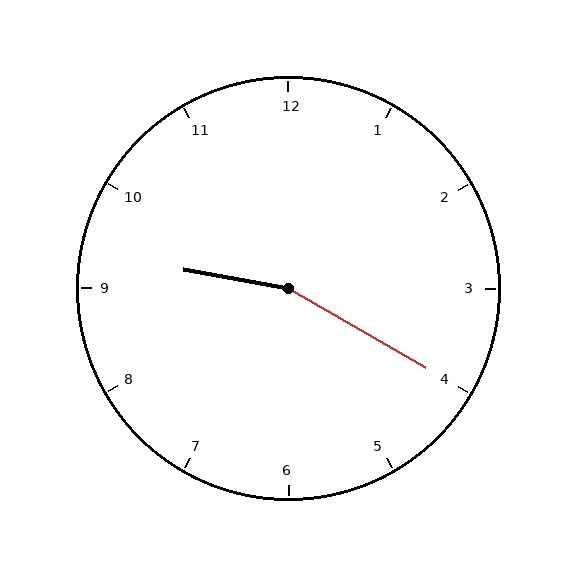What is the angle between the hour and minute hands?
Approximately 160 degrees.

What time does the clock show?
9:20.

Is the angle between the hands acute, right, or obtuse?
It is obtuse.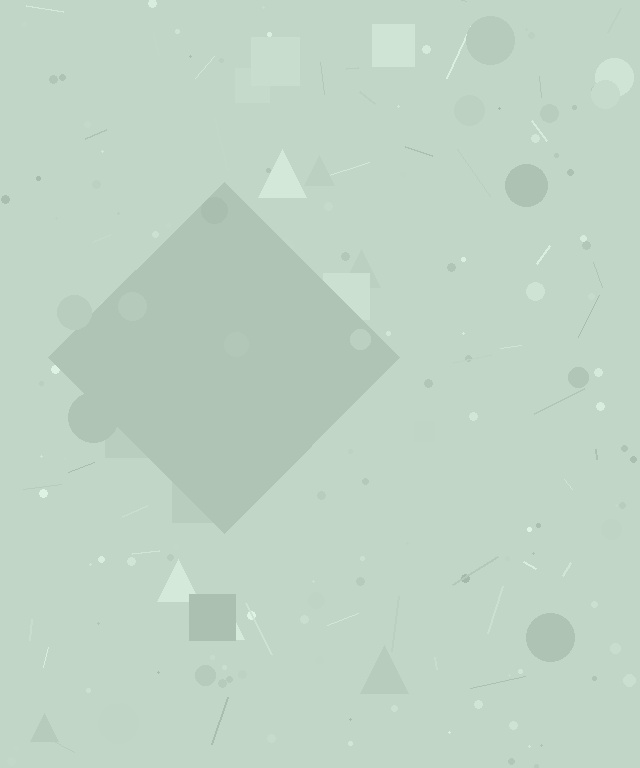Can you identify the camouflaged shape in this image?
The camouflaged shape is a diamond.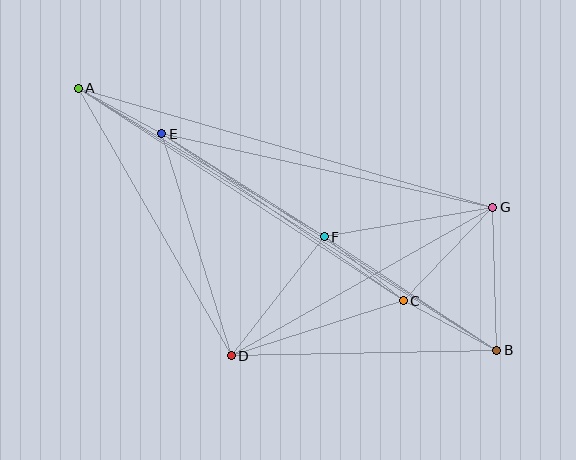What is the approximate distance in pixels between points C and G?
The distance between C and G is approximately 130 pixels.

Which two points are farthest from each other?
Points A and B are farthest from each other.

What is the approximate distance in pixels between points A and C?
The distance between A and C is approximately 388 pixels.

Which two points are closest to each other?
Points A and E are closest to each other.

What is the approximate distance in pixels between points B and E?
The distance between B and E is approximately 399 pixels.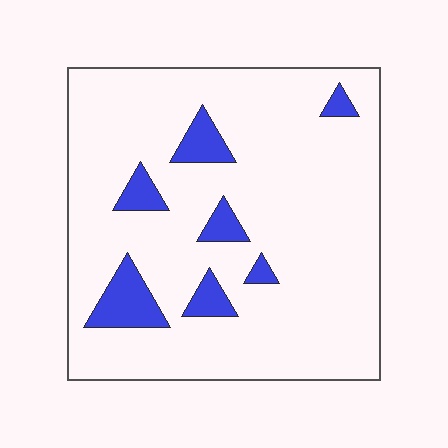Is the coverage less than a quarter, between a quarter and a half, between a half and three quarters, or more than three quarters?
Less than a quarter.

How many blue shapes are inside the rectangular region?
7.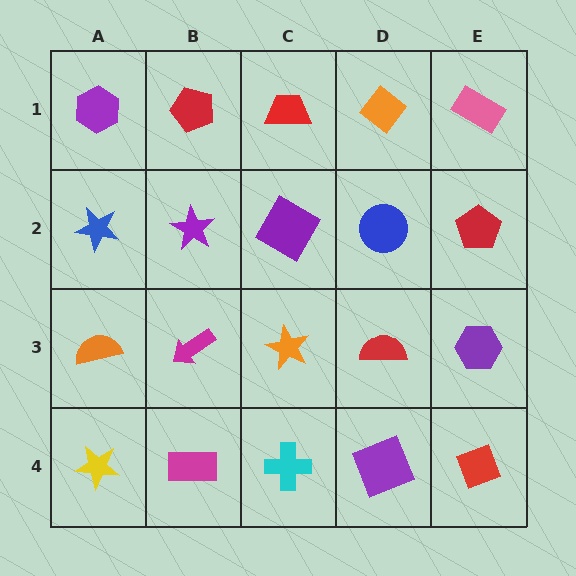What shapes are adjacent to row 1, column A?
A blue star (row 2, column A), a red pentagon (row 1, column B).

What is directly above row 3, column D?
A blue circle.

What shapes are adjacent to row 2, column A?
A purple hexagon (row 1, column A), an orange semicircle (row 3, column A), a purple star (row 2, column B).